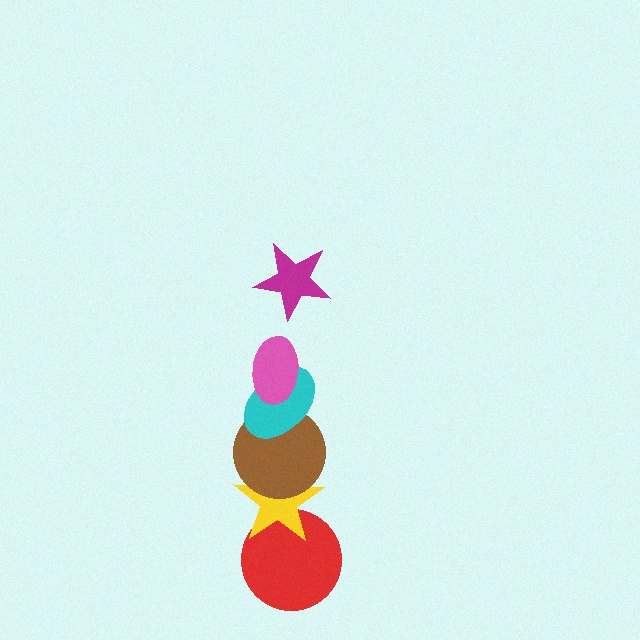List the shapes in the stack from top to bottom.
From top to bottom: the magenta star, the pink ellipse, the cyan ellipse, the brown circle, the yellow star, the red circle.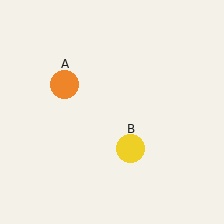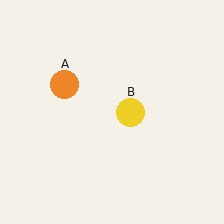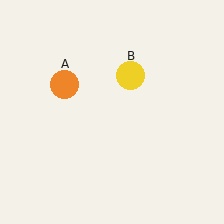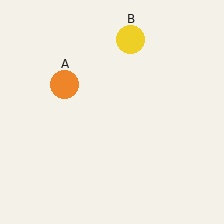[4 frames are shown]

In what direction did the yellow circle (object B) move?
The yellow circle (object B) moved up.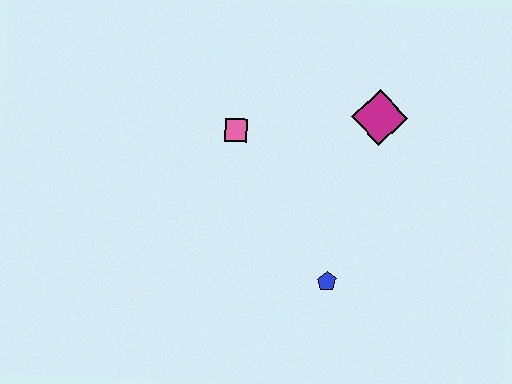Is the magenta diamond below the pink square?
No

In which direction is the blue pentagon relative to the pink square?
The blue pentagon is below the pink square.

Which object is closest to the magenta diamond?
The pink square is closest to the magenta diamond.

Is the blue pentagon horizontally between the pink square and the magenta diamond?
Yes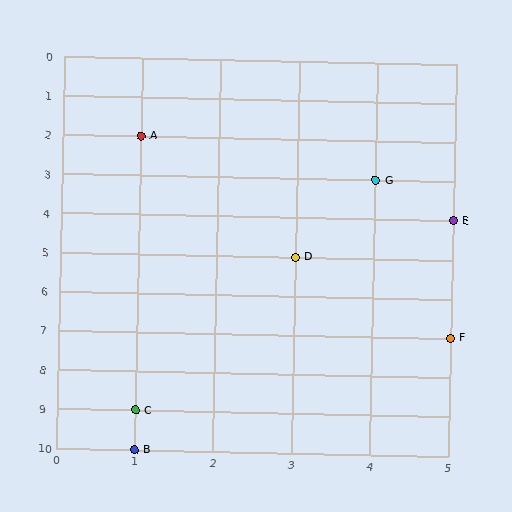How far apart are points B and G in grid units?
Points B and G are 3 columns and 7 rows apart (about 7.6 grid units diagonally).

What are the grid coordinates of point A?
Point A is at grid coordinates (1, 2).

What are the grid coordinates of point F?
Point F is at grid coordinates (5, 7).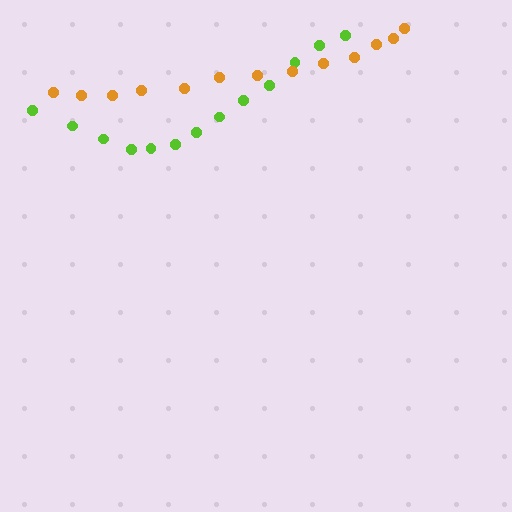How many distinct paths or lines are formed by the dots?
There are 2 distinct paths.